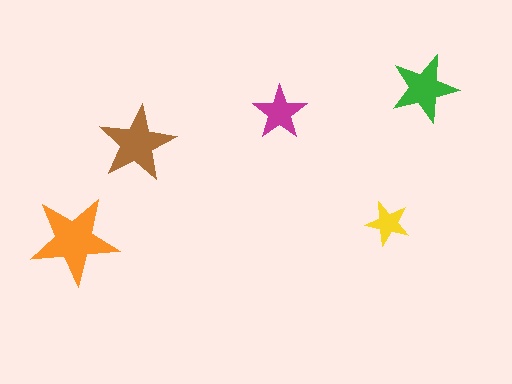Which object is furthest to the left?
The orange star is leftmost.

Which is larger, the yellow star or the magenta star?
The magenta one.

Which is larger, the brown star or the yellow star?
The brown one.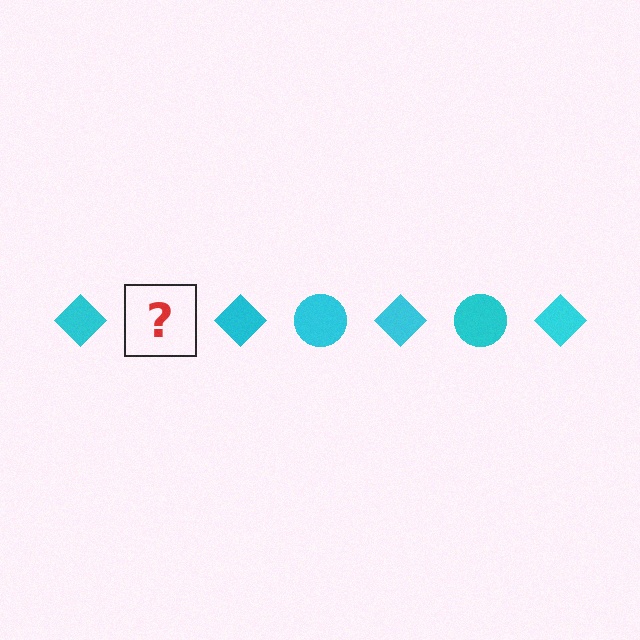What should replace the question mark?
The question mark should be replaced with a cyan circle.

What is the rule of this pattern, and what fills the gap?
The rule is that the pattern cycles through diamond, circle shapes in cyan. The gap should be filled with a cyan circle.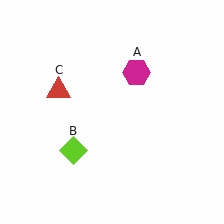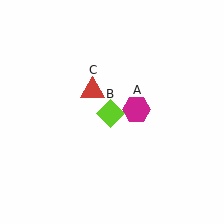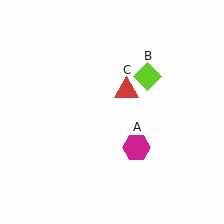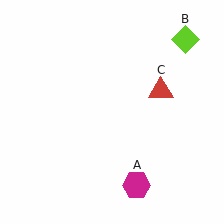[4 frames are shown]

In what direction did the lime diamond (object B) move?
The lime diamond (object B) moved up and to the right.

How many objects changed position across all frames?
3 objects changed position: magenta hexagon (object A), lime diamond (object B), red triangle (object C).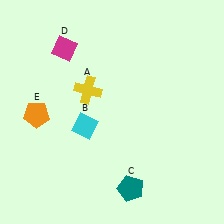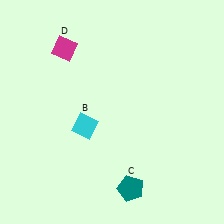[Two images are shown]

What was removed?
The orange pentagon (E), the yellow cross (A) were removed in Image 2.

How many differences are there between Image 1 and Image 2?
There are 2 differences between the two images.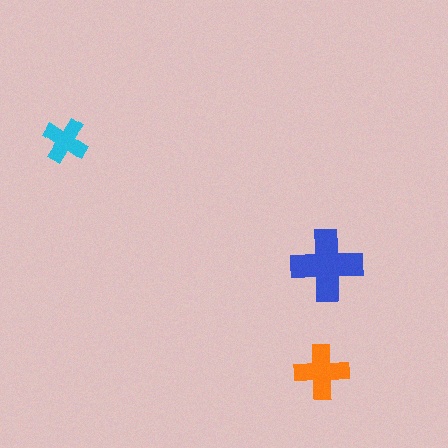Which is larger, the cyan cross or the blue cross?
The blue one.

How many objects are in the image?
There are 3 objects in the image.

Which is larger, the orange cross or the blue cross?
The blue one.